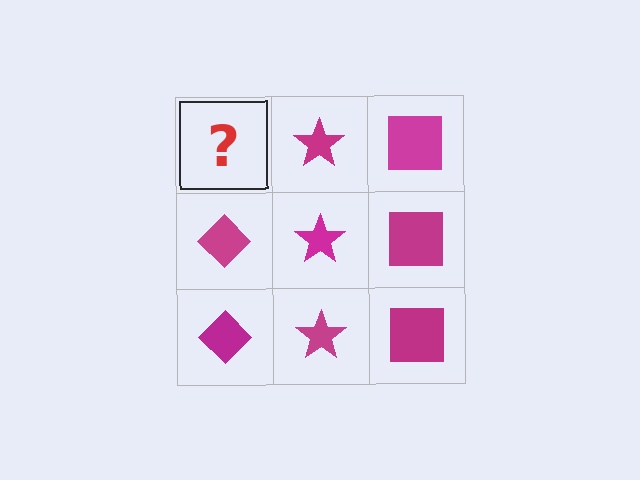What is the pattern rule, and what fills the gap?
The rule is that each column has a consistent shape. The gap should be filled with a magenta diamond.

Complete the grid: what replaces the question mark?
The question mark should be replaced with a magenta diamond.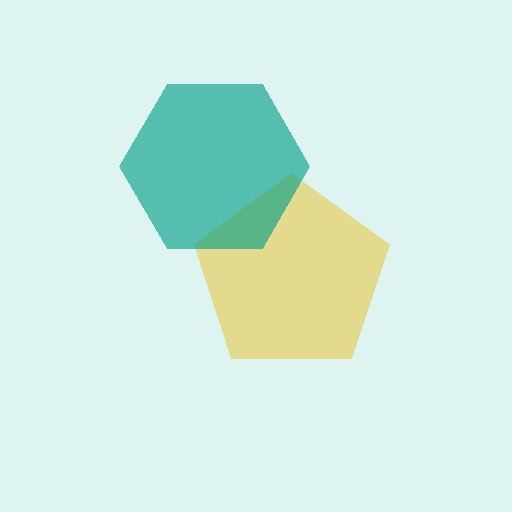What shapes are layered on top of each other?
The layered shapes are: a yellow pentagon, a teal hexagon.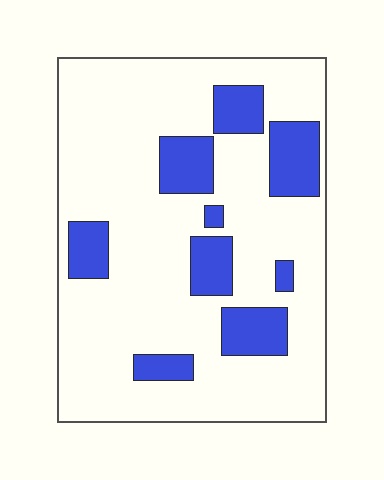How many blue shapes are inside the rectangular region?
9.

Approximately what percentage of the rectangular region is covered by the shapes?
Approximately 20%.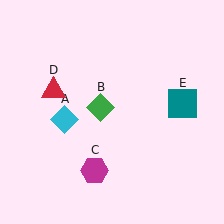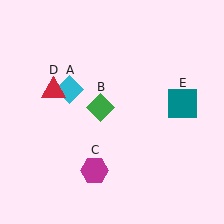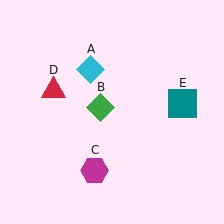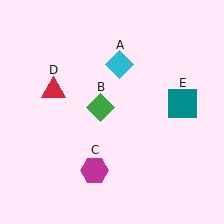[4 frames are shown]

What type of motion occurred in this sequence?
The cyan diamond (object A) rotated clockwise around the center of the scene.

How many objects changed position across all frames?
1 object changed position: cyan diamond (object A).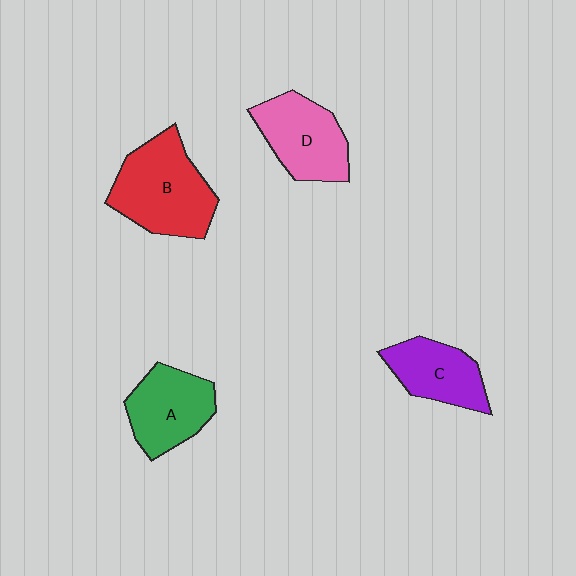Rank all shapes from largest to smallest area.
From largest to smallest: B (red), D (pink), A (green), C (purple).